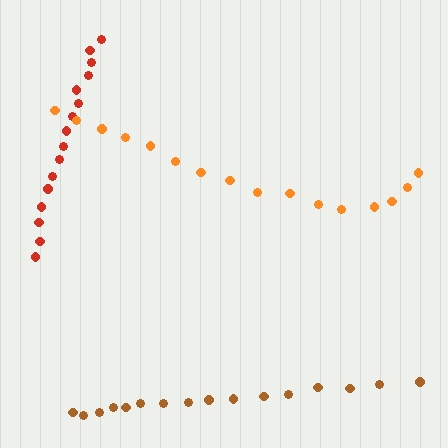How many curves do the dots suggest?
There are 3 distinct paths.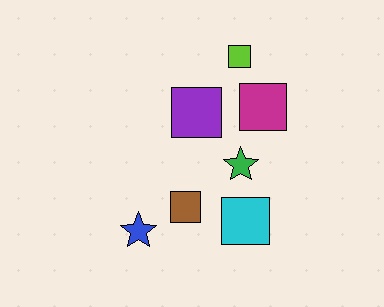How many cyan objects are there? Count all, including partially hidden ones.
There is 1 cyan object.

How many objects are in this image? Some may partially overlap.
There are 7 objects.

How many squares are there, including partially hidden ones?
There are 5 squares.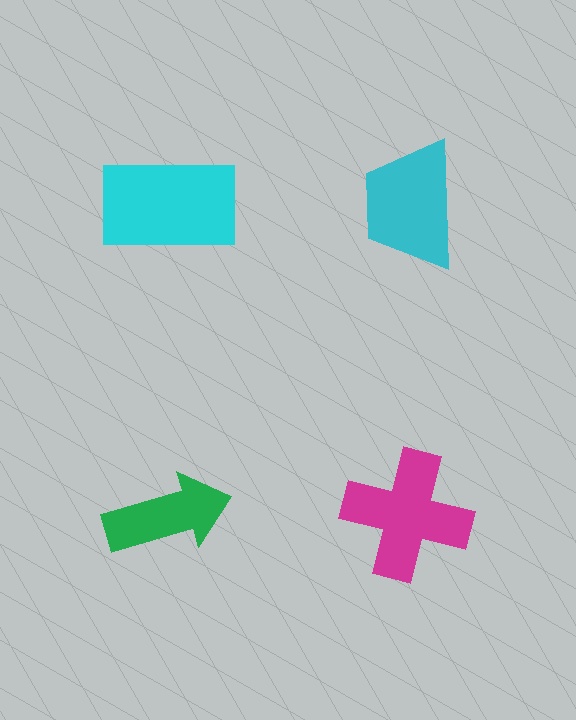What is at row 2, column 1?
A green arrow.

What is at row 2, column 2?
A magenta cross.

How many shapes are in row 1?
2 shapes.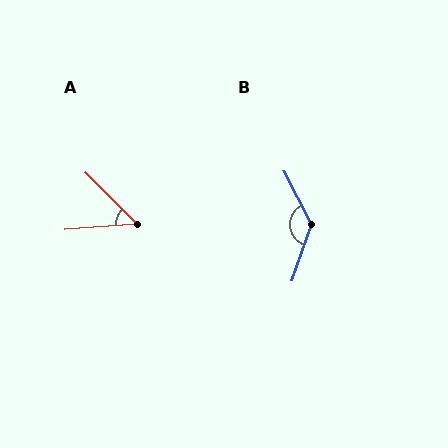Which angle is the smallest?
A, at approximately 49 degrees.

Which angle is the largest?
B, at approximately 134 degrees.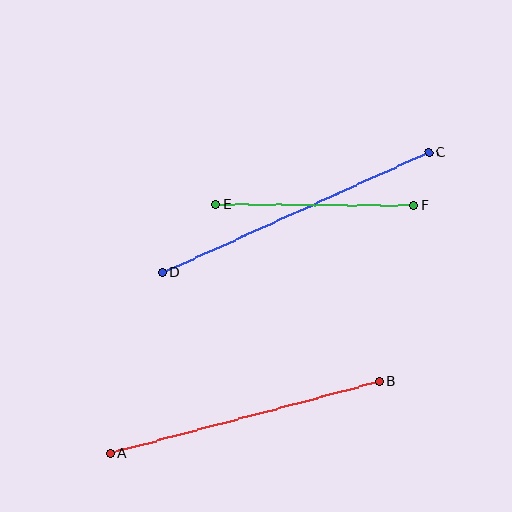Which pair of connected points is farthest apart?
Points C and D are farthest apart.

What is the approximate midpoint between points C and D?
The midpoint is at approximately (296, 213) pixels.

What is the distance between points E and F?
The distance is approximately 198 pixels.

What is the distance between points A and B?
The distance is approximately 279 pixels.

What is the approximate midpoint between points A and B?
The midpoint is at approximately (245, 417) pixels.